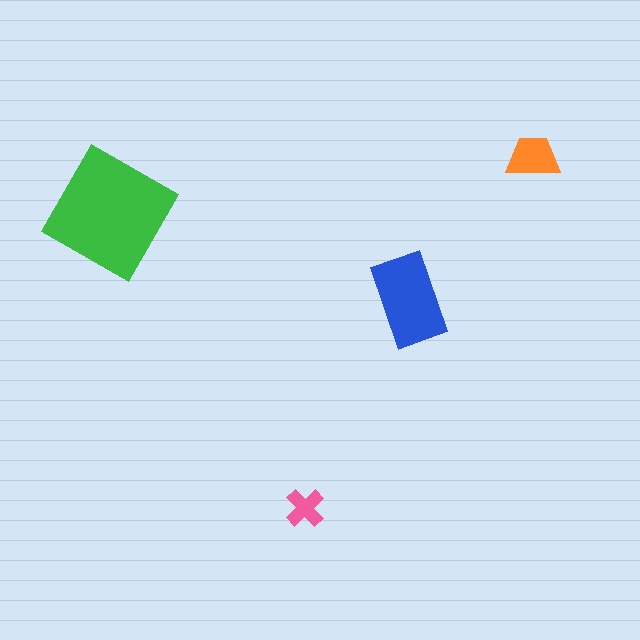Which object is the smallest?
The pink cross.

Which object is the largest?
The green square.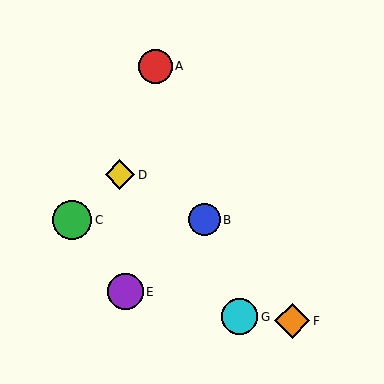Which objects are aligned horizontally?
Objects B, C are aligned horizontally.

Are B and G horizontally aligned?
No, B is at y≈220 and G is at y≈317.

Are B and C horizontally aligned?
Yes, both are at y≈220.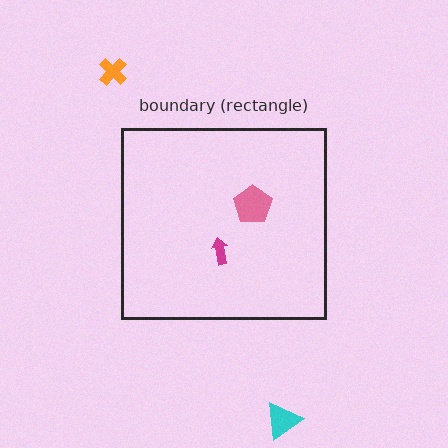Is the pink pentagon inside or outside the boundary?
Inside.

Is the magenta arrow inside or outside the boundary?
Inside.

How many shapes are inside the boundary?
2 inside, 2 outside.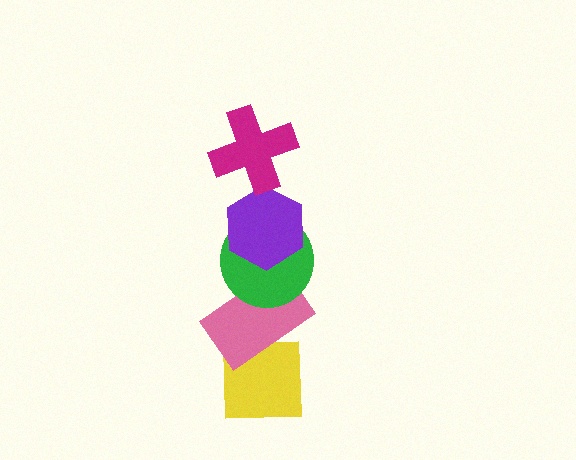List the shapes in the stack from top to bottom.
From top to bottom: the magenta cross, the purple hexagon, the green circle, the pink rectangle, the yellow square.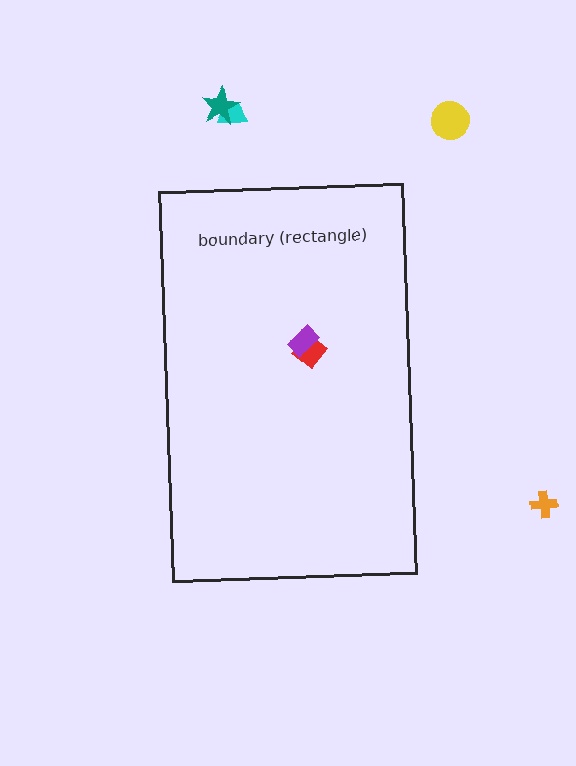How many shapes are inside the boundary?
2 inside, 4 outside.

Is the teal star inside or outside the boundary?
Outside.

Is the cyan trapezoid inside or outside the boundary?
Outside.